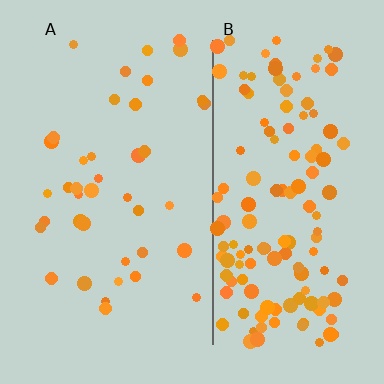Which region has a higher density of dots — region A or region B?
B (the right).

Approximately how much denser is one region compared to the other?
Approximately 3.4× — region B over region A.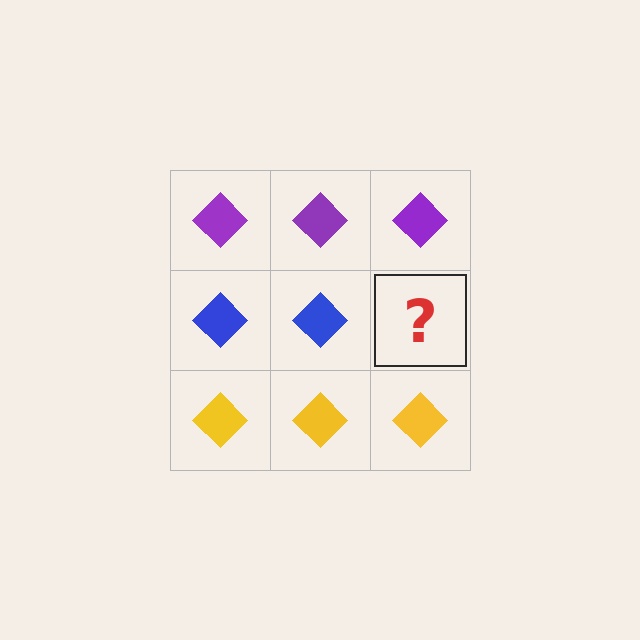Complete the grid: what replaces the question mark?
The question mark should be replaced with a blue diamond.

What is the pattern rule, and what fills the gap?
The rule is that each row has a consistent color. The gap should be filled with a blue diamond.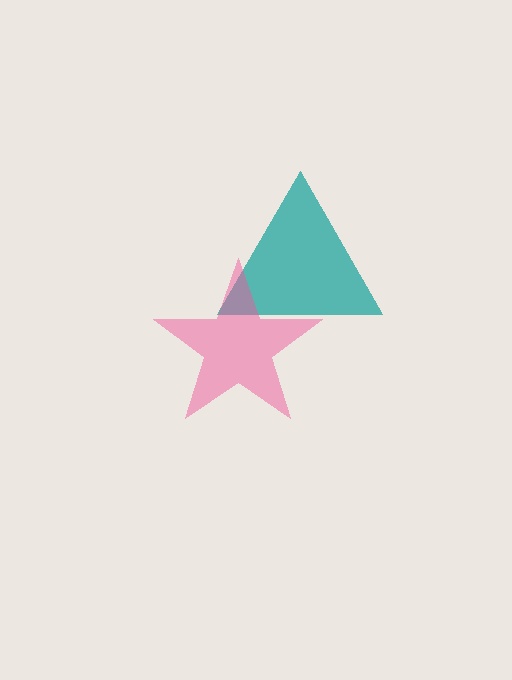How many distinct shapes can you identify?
There are 2 distinct shapes: a teal triangle, a pink star.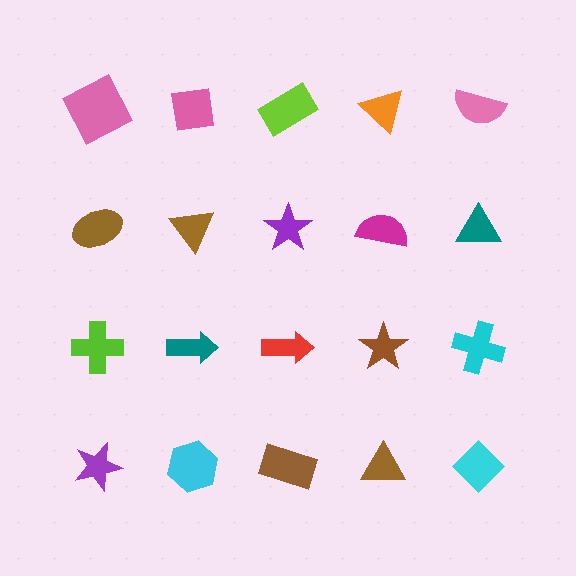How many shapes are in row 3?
5 shapes.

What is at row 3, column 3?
A red arrow.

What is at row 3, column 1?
A lime cross.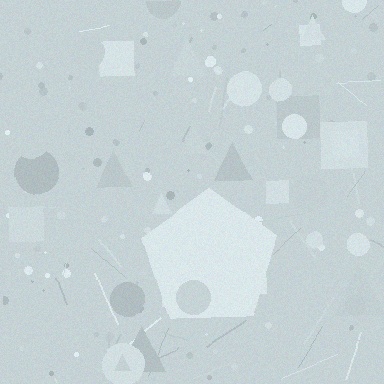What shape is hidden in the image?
A pentagon is hidden in the image.